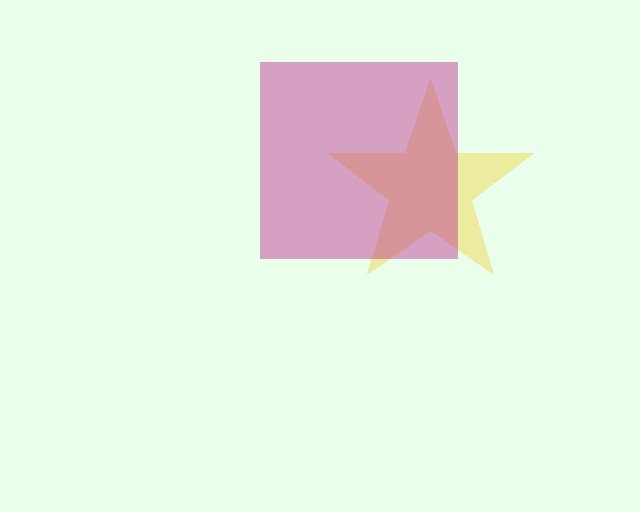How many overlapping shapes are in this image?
There are 2 overlapping shapes in the image.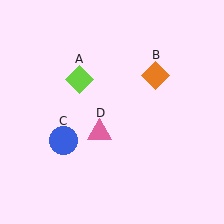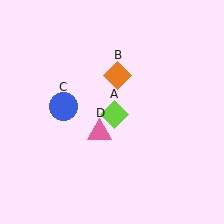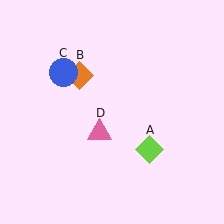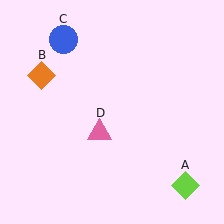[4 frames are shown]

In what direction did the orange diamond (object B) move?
The orange diamond (object B) moved left.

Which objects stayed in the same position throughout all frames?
Pink triangle (object D) remained stationary.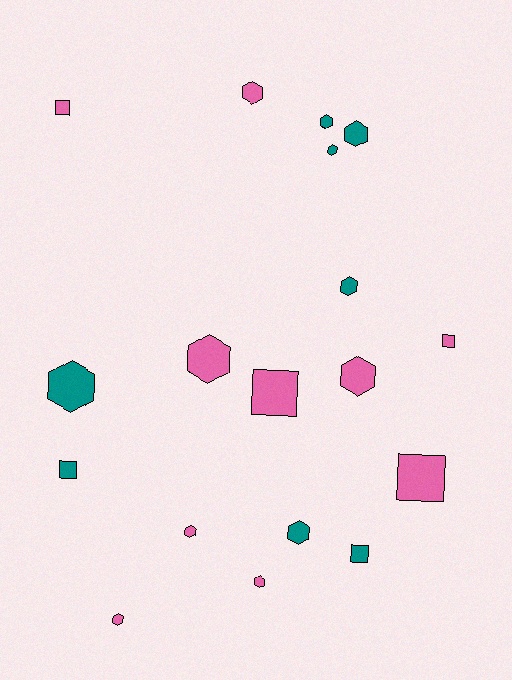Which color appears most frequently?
Pink, with 10 objects.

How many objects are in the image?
There are 18 objects.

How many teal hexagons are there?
There are 6 teal hexagons.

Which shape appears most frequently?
Hexagon, with 12 objects.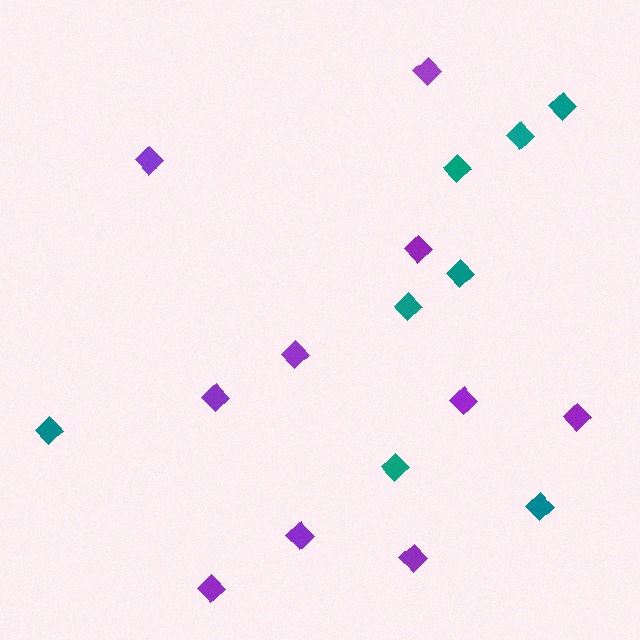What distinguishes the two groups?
There are 2 groups: one group of teal diamonds (8) and one group of purple diamonds (10).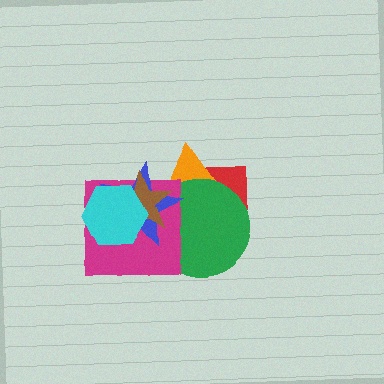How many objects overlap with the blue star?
5 objects overlap with the blue star.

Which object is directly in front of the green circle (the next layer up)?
The magenta square is directly in front of the green circle.